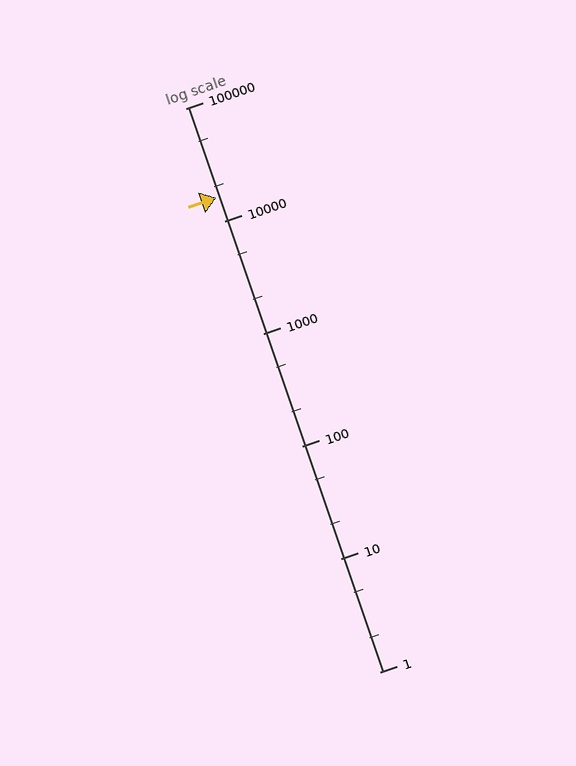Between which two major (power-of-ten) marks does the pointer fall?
The pointer is between 10000 and 100000.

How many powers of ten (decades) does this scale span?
The scale spans 5 decades, from 1 to 100000.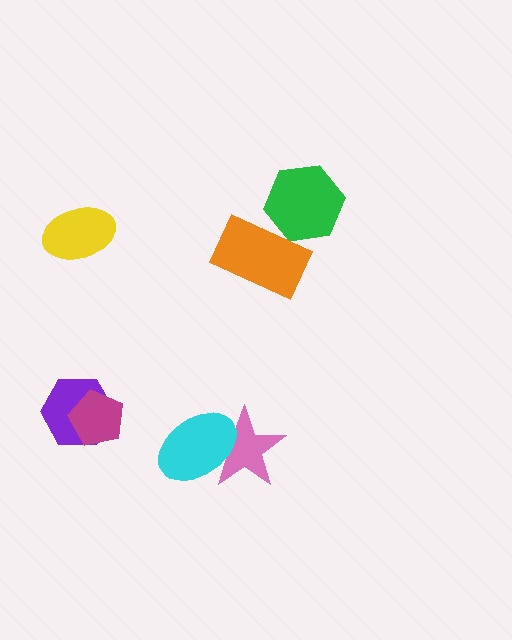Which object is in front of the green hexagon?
The orange rectangle is in front of the green hexagon.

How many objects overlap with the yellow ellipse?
0 objects overlap with the yellow ellipse.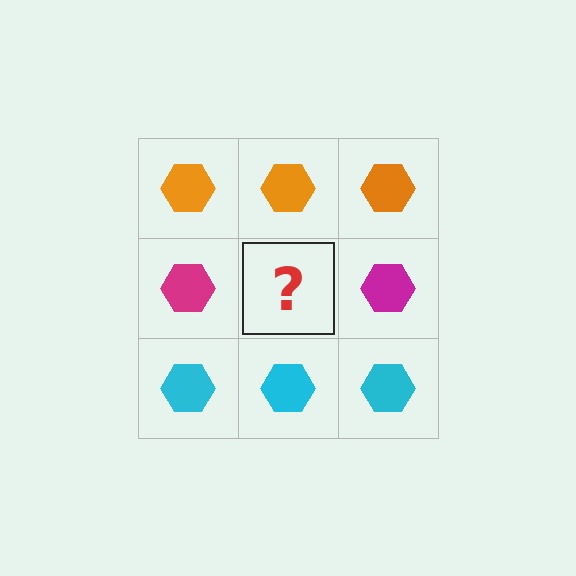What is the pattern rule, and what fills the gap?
The rule is that each row has a consistent color. The gap should be filled with a magenta hexagon.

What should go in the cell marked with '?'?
The missing cell should contain a magenta hexagon.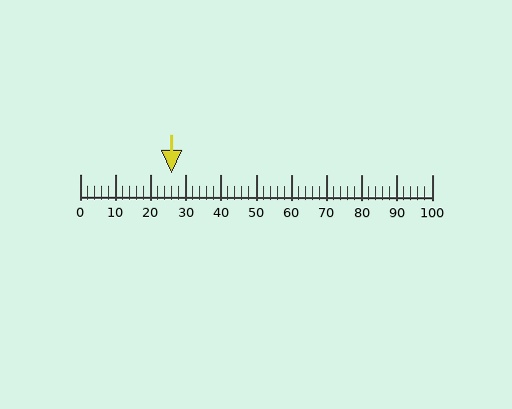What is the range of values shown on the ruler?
The ruler shows values from 0 to 100.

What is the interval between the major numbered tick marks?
The major tick marks are spaced 10 units apart.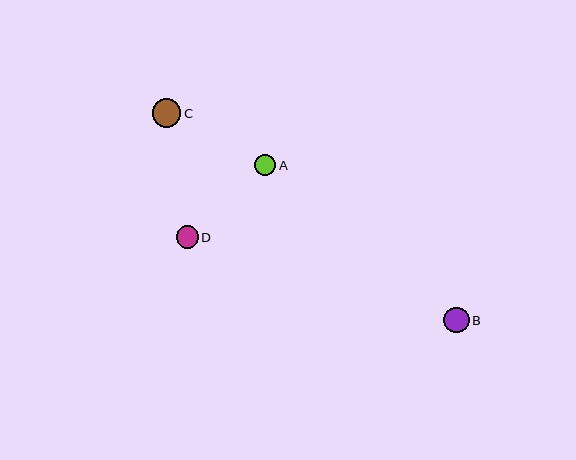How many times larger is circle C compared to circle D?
Circle C is approximately 1.3 times the size of circle D.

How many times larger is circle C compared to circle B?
Circle C is approximately 1.1 times the size of circle B.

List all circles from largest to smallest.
From largest to smallest: C, B, D, A.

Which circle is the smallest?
Circle A is the smallest with a size of approximately 21 pixels.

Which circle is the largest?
Circle C is the largest with a size of approximately 29 pixels.